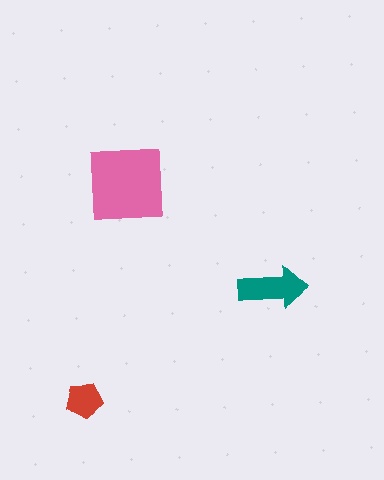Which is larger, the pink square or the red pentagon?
The pink square.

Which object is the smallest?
The red pentagon.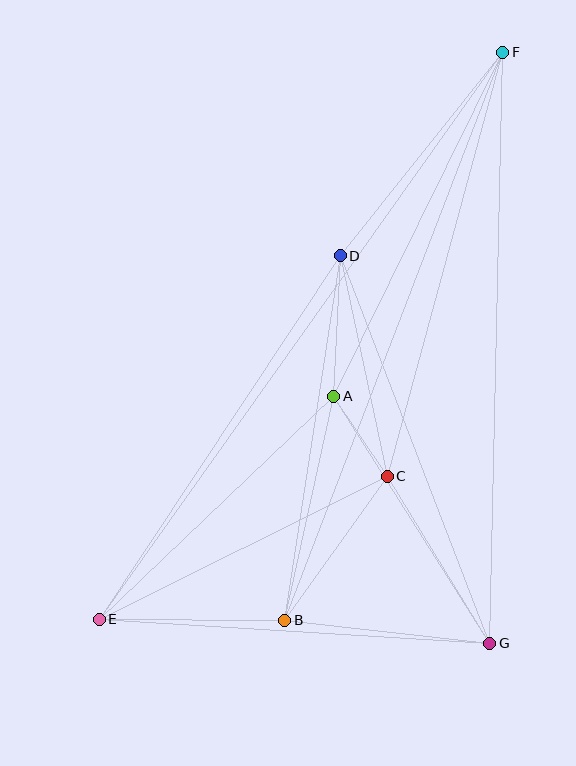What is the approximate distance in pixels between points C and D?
The distance between C and D is approximately 226 pixels.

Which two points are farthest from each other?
Points E and F are farthest from each other.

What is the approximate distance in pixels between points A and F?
The distance between A and F is approximately 383 pixels.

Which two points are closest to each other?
Points A and C are closest to each other.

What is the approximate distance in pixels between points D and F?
The distance between D and F is approximately 260 pixels.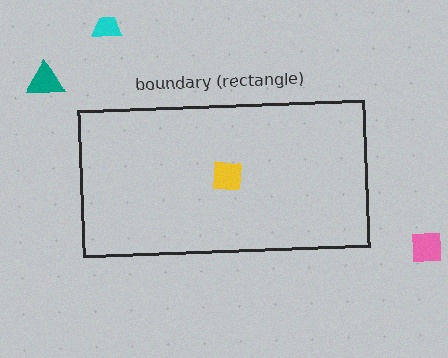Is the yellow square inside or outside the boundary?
Inside.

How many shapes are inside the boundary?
1 inside, 3 outside.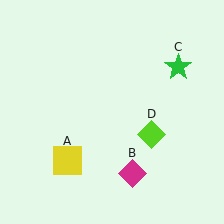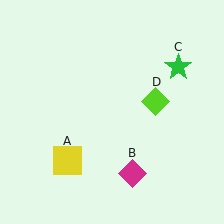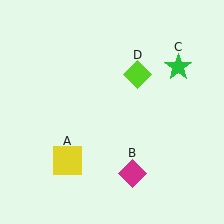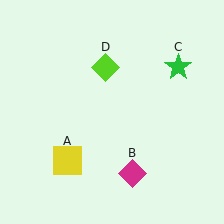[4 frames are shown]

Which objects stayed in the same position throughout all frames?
Yellow square (object A) and magenta diamond (object B) and green star (object C) remained stationary.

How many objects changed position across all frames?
1 object changed position: lime diamond (object D).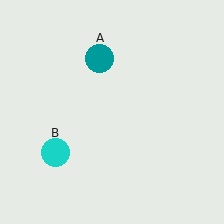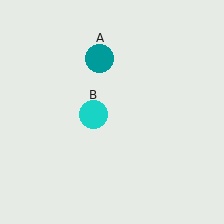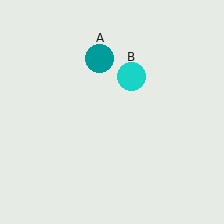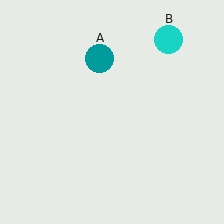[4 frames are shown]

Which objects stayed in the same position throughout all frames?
Teal circle (object A) remained stationary.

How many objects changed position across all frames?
1 object changed position: cyan circle (object B).